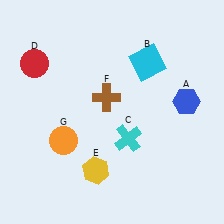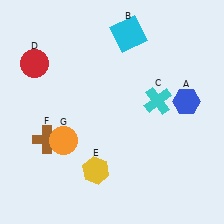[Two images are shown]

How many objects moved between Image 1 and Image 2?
3 objects moved between the two images.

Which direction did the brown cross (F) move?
The brown cross (F) moved left.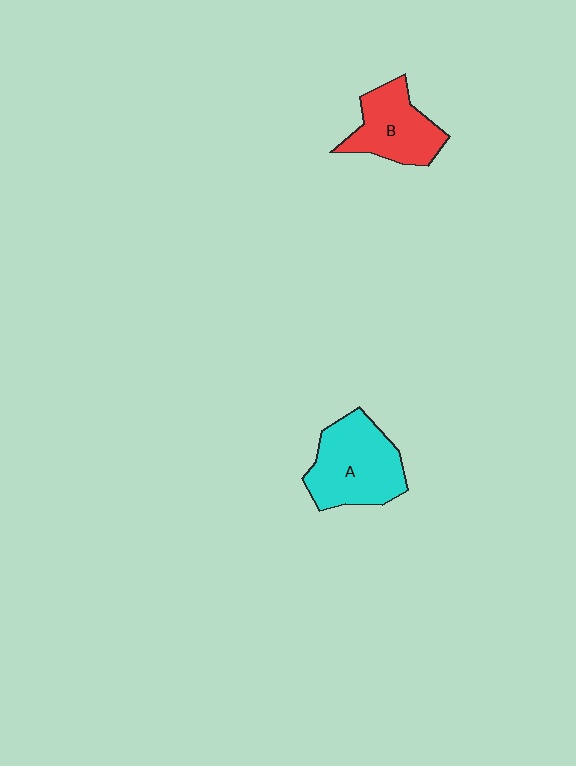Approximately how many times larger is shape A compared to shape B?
Approximately 1.3 times.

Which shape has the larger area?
Shape A (cyan).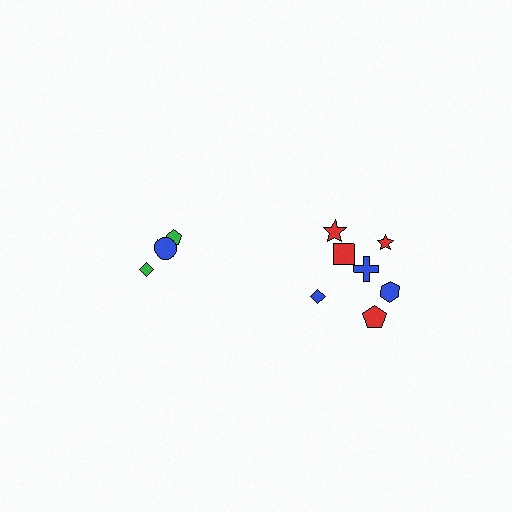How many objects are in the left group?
There are 3 objects.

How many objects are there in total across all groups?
There are 10 objects.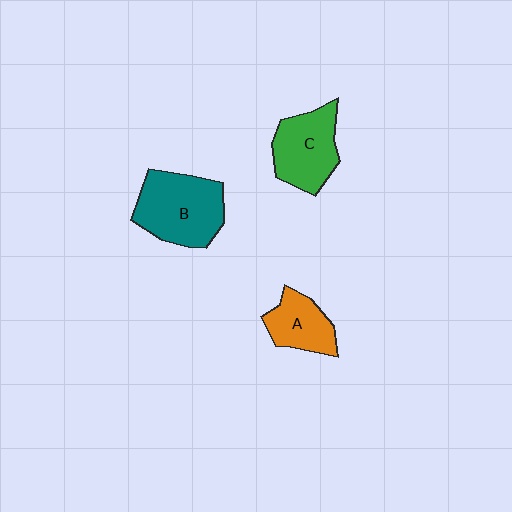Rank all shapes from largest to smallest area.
From largest to smallest: B (teal), C (green), A (orange).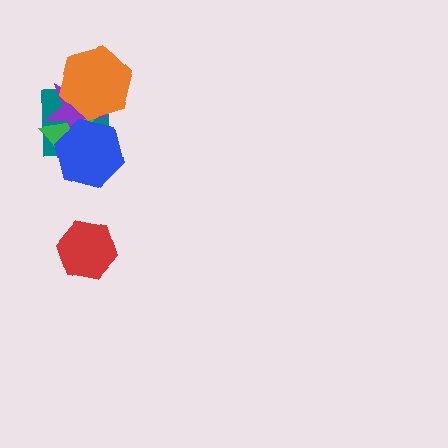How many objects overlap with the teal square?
4 objects overlap with the teal square.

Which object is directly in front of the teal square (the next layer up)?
The green triangle is directly in front of the teal square.